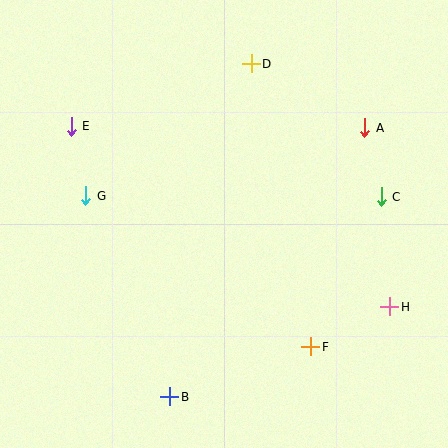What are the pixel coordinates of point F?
Point F is at (311, 347).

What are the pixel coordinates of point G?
Point G is at (86, 196).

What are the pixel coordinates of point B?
Point B is at (170, 397).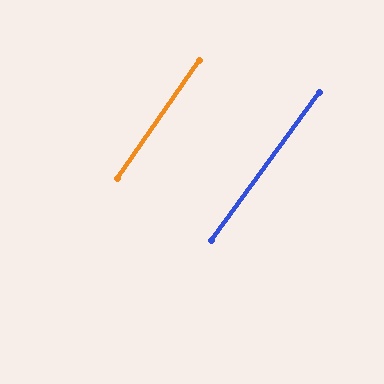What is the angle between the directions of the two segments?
Approximately 1 degree.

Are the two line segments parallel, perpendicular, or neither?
Parallel — their directions differ by only 1.0°.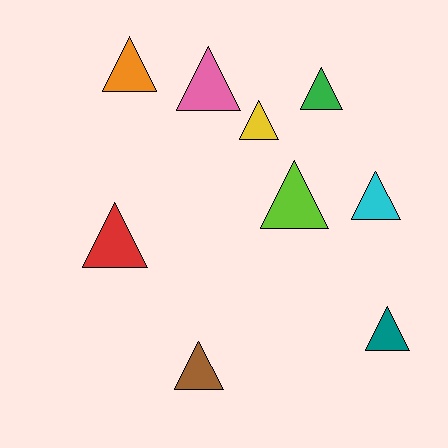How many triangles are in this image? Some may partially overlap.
There are 9 triangles.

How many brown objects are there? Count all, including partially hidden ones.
There is 1 brown object.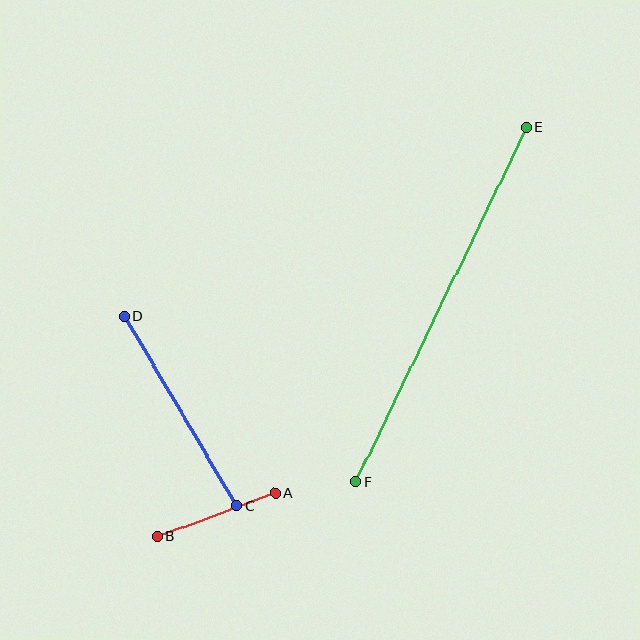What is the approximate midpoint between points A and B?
The midpoint is at approximately (216, 515) pixels.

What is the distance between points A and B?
The distance is approximately 126 pixels.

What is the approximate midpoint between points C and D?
The midpoint is at approximately (181, 411) pixels.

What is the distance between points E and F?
The distance is approximately 393 pixels.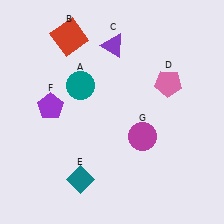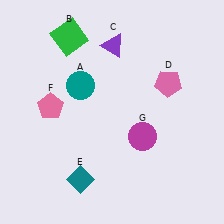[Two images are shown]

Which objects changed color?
B changed from red to green. F changed from purple to pink.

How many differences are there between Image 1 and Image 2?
There are 2 differences between the two images.